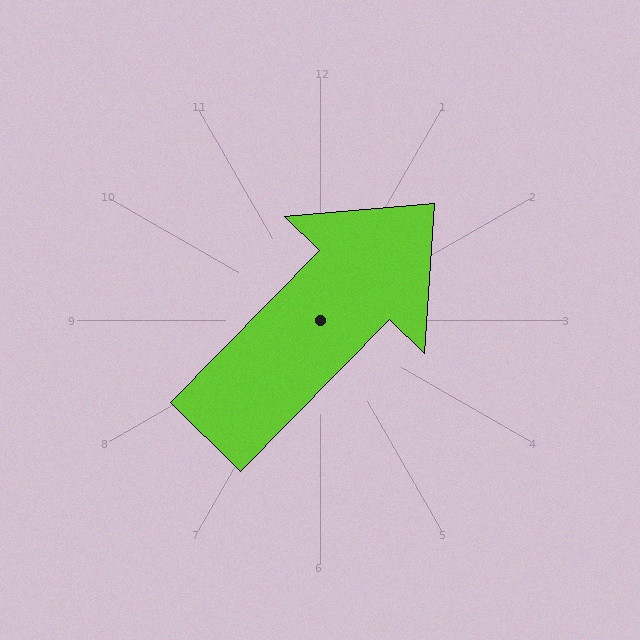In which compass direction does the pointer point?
Northeast.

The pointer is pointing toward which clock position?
Roughly 1 o'clock.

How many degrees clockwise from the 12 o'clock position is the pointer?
Approximately 45 degrees.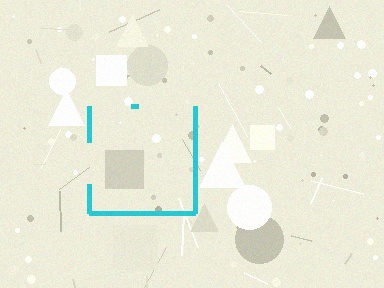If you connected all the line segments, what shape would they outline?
They would outline a square.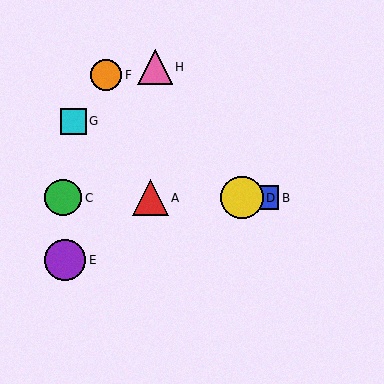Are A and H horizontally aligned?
No, A is at y≈198 and H is at y≈67.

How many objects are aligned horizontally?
4 objects (A, B, C, D) are aligned horizontally.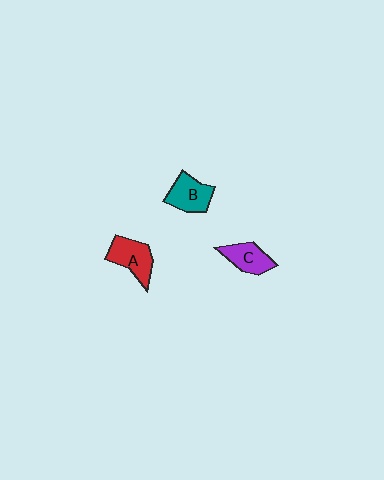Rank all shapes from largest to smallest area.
From largest to smallest: A (red), B (teal), C (purple).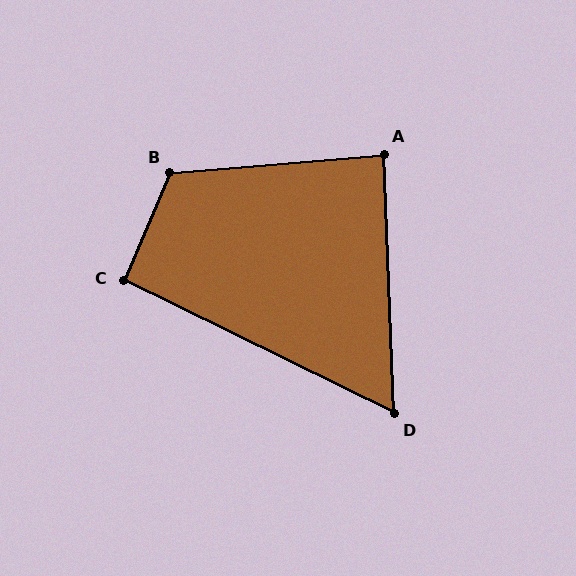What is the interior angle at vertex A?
Approximately 87 degrees (approximately right).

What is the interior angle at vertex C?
Approximately 93 degrees (approximately right).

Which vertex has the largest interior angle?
B, at approximately 118 degrees.